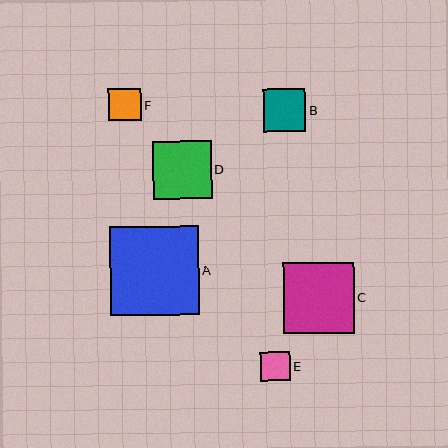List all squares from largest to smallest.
From largest to smallest: A, C, D, B, F, E.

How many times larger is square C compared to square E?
Square C is approximately 2.4 times the size of square E.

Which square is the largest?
Square A is the largest with a size of approximately 89 pixels.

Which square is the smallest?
Square E is the smallest with a size of approximately 29 pixels.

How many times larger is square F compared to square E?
Square F is approximately 1.1 times the size of square E.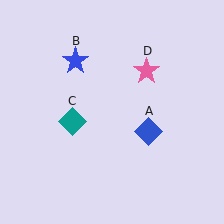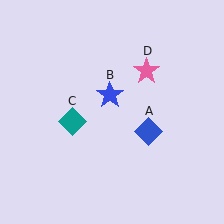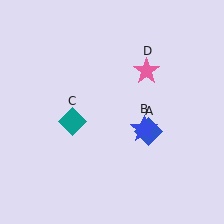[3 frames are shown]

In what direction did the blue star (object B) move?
The blue star (object B) moved down and to the right.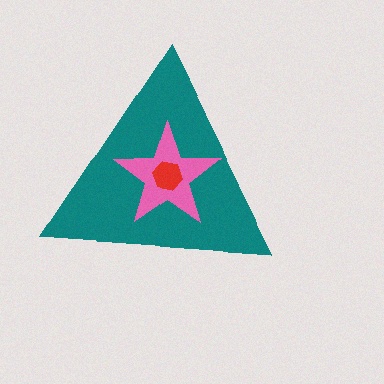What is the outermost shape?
The teal triangle.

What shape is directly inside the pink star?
The red hexagon.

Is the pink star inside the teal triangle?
Yes.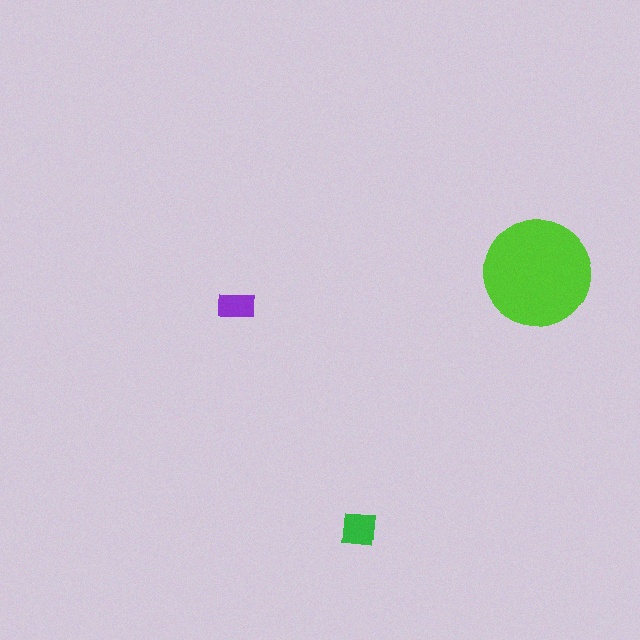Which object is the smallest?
The purple rectangle.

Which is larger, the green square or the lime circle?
The lime circle.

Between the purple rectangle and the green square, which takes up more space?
The green square.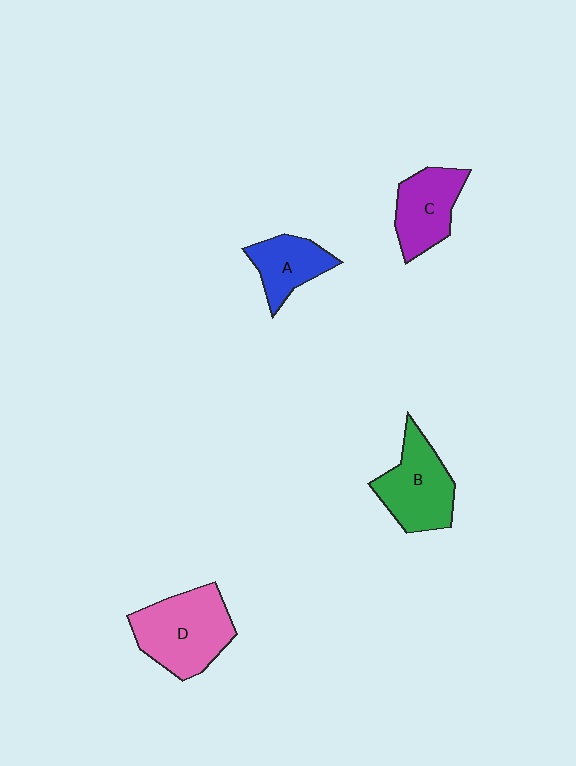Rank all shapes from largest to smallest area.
From largest to smallest: D (pink), B (green), C (purple), A (blue).